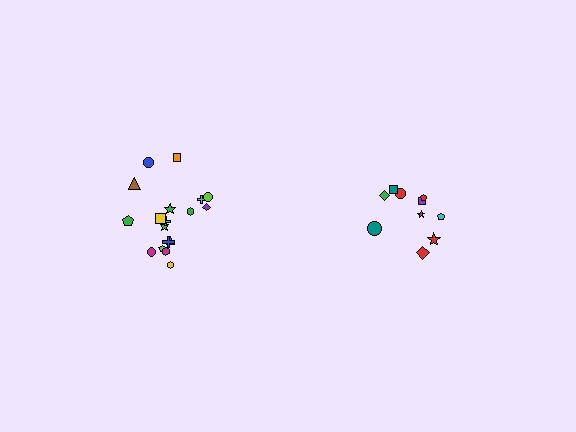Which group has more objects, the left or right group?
The left group.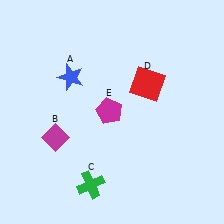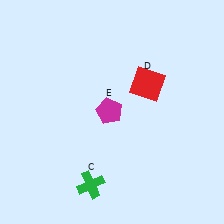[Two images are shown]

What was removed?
The magenta diamond (B), the blue star (A) were removed in Image 2.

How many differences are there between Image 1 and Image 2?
There are 2 differences between the two images.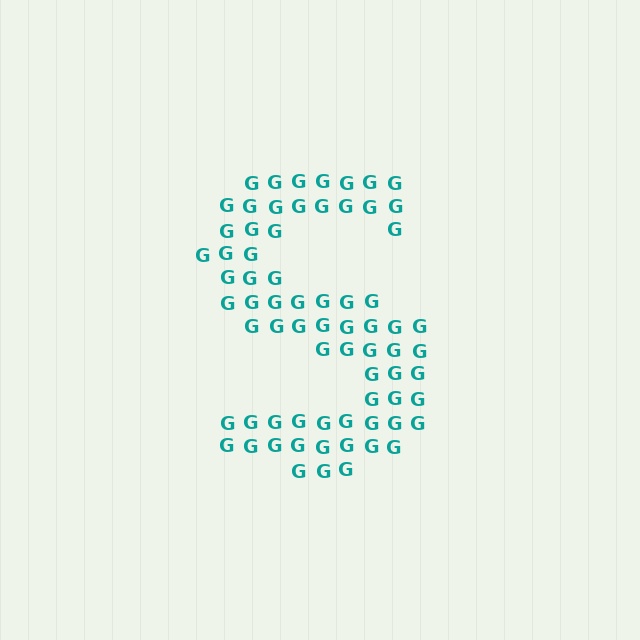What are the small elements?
The small elements are letter G's.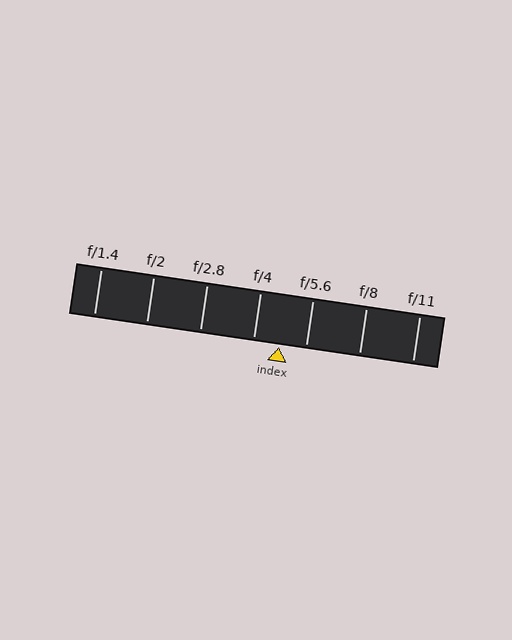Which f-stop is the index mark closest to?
The index mark is closest to f/4.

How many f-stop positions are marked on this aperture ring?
There are 7 f-stop positions marked.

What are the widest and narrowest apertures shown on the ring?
The widest aperture shown is f/1.4 and the narrowest is f/11.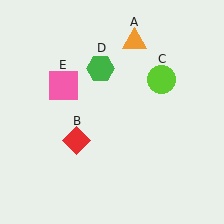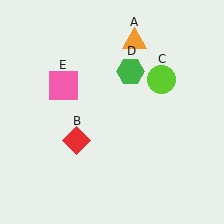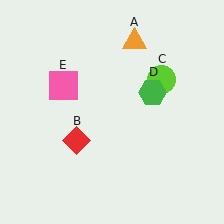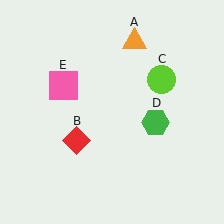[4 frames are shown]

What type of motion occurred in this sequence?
The green hexagon (object D) rotated clockwise around the center of the scene.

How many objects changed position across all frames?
1 object changed position: green hexagon (object D).